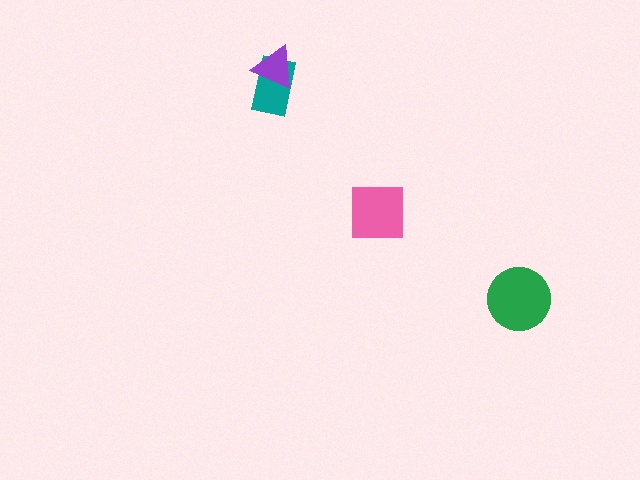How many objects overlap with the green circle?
0 objects overlap with the green circle.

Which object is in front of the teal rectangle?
The purple triangle is in front of the teal rectangle.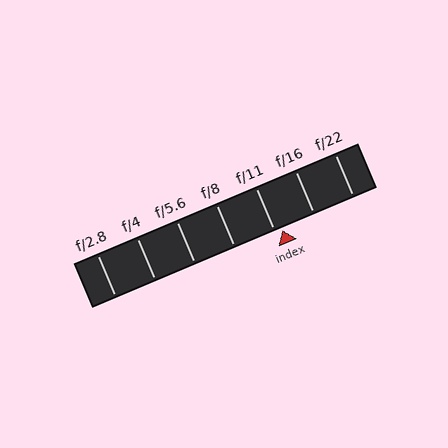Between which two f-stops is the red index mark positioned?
The index mark is between f/11 and f/16.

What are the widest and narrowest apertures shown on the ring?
The widest aperture shown is f/2.8 and the narrowest is f/22.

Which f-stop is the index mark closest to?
The index mark is closest to f/11.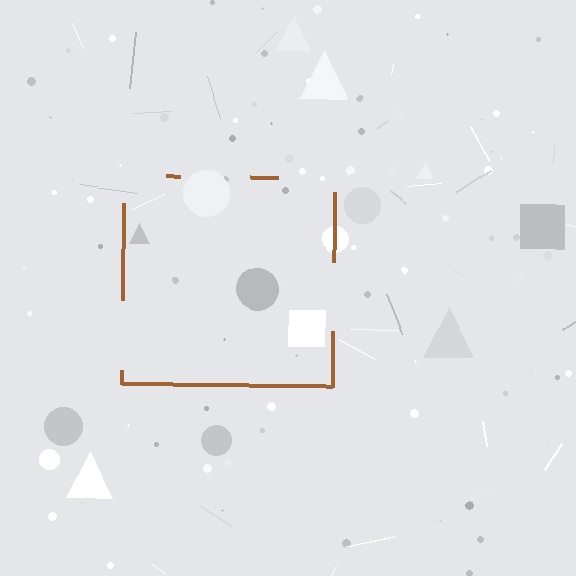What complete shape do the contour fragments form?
The contour fragments form a square.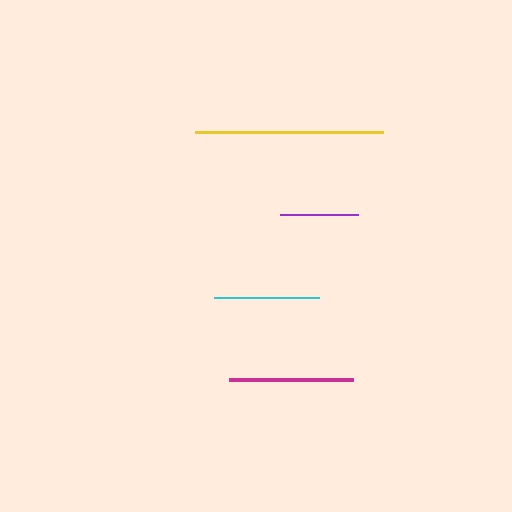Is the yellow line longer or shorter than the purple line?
The yellow line is longer than the purple line.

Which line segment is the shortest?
The purple line is the shortest at approximately 78 pixels.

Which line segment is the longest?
The yellow line is the longest at approximately 189 pixels.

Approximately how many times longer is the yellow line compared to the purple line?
The yellow line is approximately 2.4 times the length of the purple line.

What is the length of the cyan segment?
The cyan segment is approximately 105 pixels long.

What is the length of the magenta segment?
The magenta segment is approximately 124 pixels long.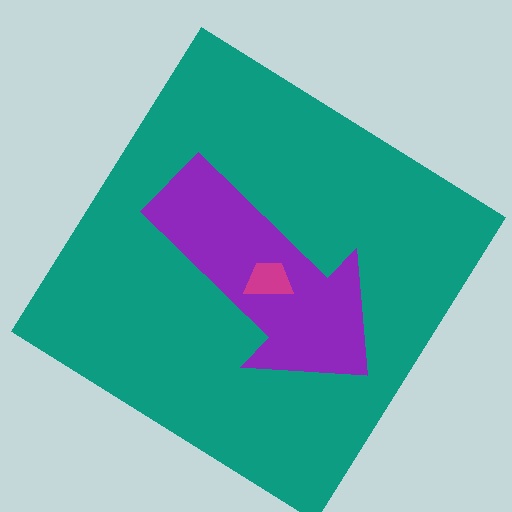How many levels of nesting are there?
3.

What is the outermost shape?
The teal diamond.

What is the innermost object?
The magenta trapezoid.